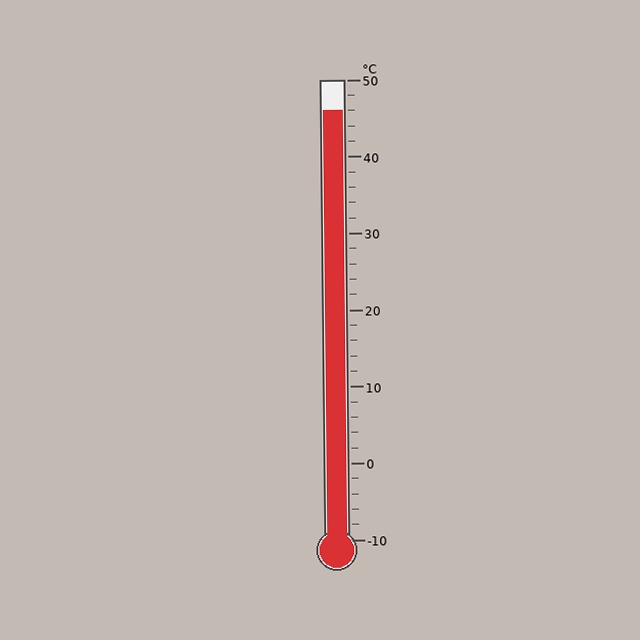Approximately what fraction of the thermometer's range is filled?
The thermometer is filled to approximately 95% of its range.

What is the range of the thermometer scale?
The thermometer scale ranges from -10°C to 50°C.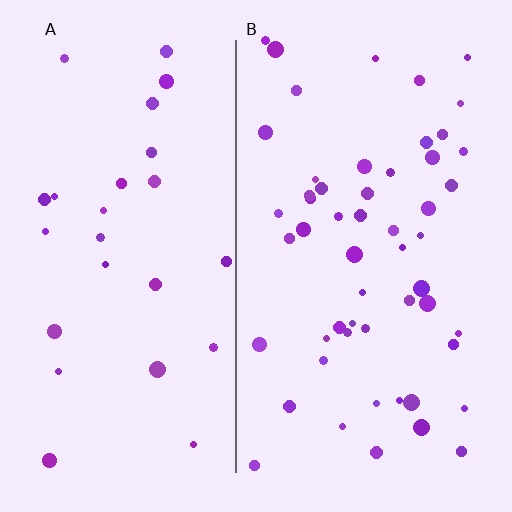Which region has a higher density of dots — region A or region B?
B (the right).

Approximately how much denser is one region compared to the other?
Approximately 2.1× — region B over region A.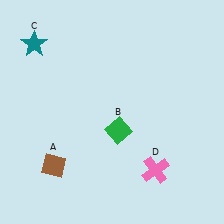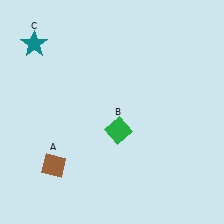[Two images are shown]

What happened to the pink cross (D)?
The pink cross (D) was removed in Image 2. It was in the bottom-right area of Image 1.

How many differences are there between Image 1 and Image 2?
There is 1 difference between the two images.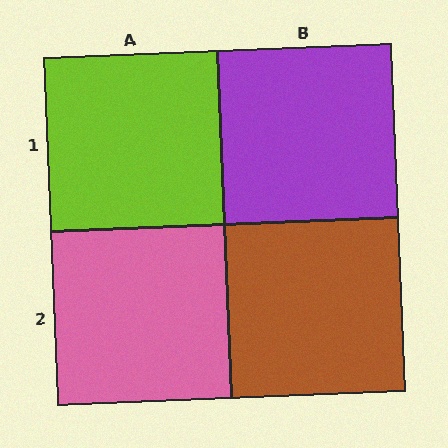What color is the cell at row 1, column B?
Purple.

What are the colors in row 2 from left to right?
Pink, brown.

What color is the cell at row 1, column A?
Lime.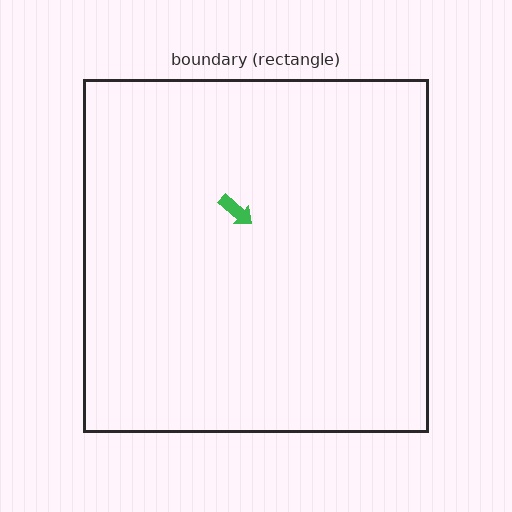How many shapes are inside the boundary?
1 inside, 0 outside.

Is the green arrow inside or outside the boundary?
Inside.